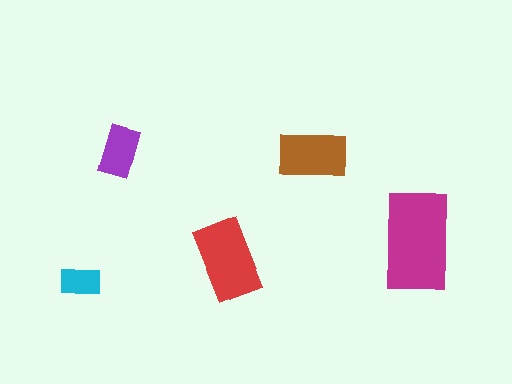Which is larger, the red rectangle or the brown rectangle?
The red one.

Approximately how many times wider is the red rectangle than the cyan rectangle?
About 2 times wider.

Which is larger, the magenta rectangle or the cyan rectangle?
The magenta one.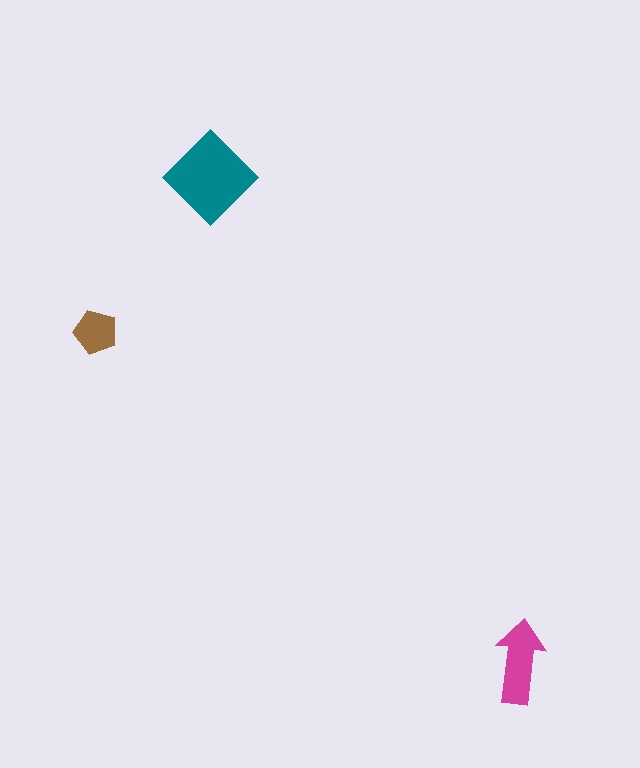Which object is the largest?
The teal diamond.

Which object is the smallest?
The brown pentagon.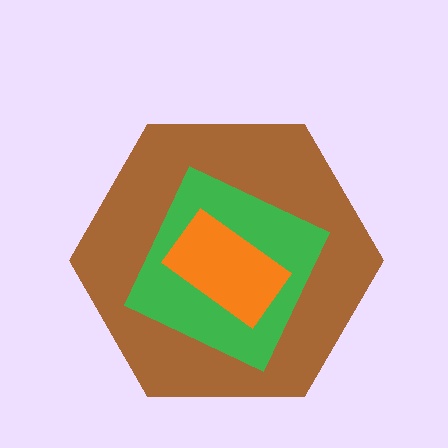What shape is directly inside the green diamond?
The orange rectangle.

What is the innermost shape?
The orange rectangle.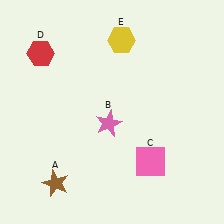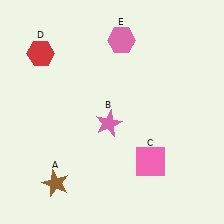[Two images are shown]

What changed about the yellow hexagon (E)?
In Image 1, E is yellow. In Image 2, it changed to pink.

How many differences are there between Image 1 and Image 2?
There is 1 difference between the two images.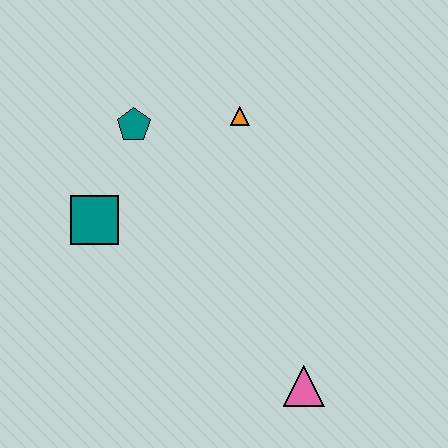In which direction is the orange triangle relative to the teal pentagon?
The orange triangle is to the right of the teal pentagon.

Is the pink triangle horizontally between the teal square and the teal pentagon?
No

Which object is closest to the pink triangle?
The teal square is closest to the pink triangle.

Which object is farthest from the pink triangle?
The teal pentagon is farthest from the pink triangle.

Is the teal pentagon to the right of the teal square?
Yes